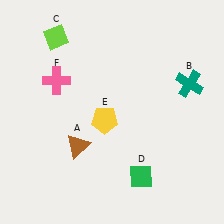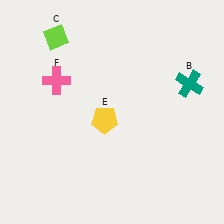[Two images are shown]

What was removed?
The green diamond (D), the brown triangle (A) were removed in Image 2.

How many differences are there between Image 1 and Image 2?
There are 2 differences between the two images.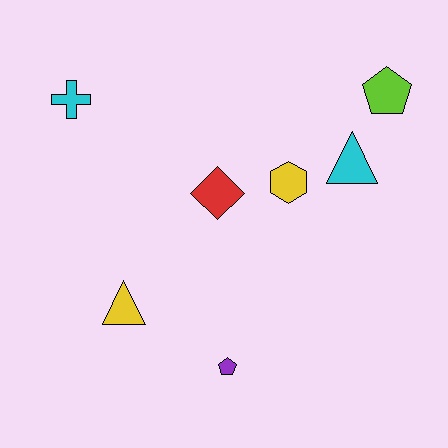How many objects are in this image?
There are 7 objects.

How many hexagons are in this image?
There is 1 hexagon.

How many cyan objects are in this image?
There are 2 cyan objects.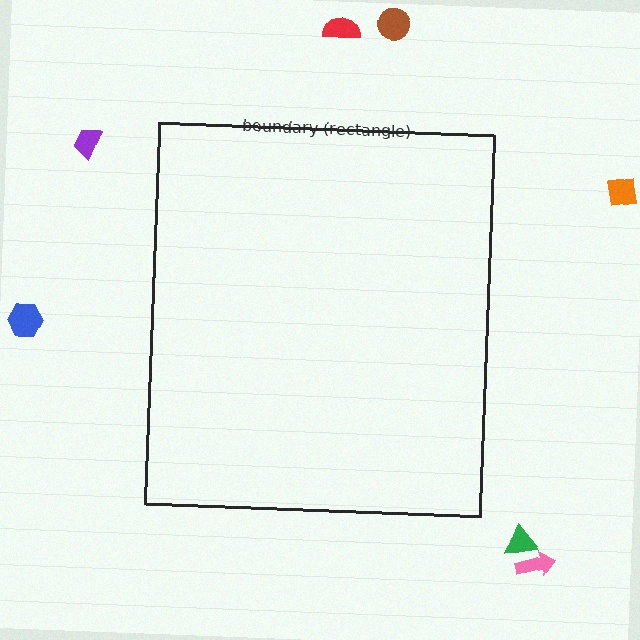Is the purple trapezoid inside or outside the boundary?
Outside.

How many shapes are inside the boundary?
0 inside, 7 outside.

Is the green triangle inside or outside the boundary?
Outside.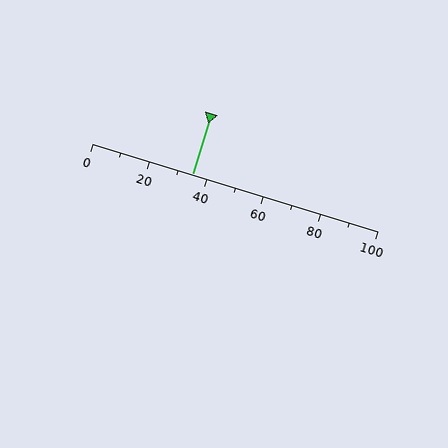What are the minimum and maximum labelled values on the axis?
The axis runs from 0 to 100.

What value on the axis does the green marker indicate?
The marker indicates approximately 35.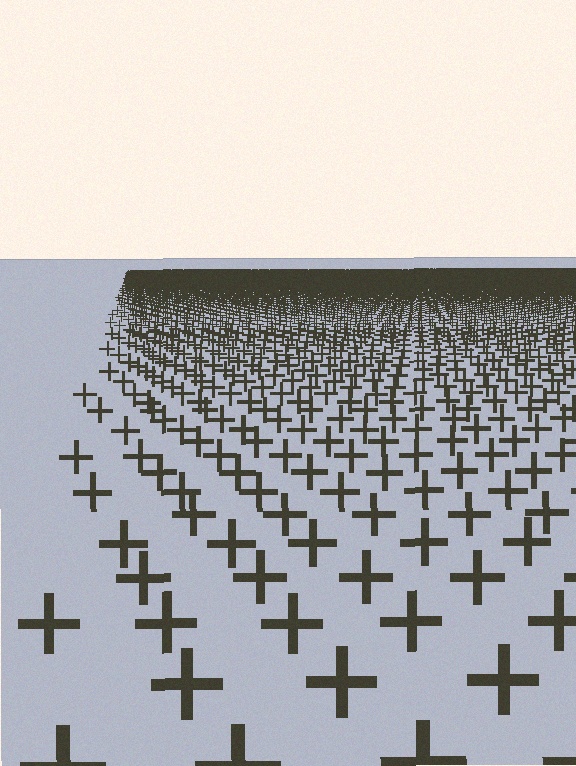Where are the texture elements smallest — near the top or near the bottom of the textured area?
Near the top.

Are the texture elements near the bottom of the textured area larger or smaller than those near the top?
Larger. Near the bottom, elements are closer to the viewer and appear at a bigger on-screen size.